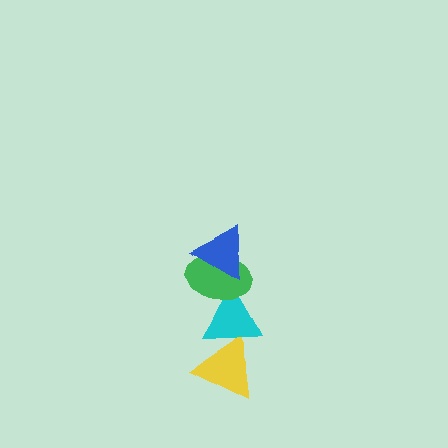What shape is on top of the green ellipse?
The blue triangle is on top of the green ellipse.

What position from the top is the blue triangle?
The blue triangle is 1st from the top.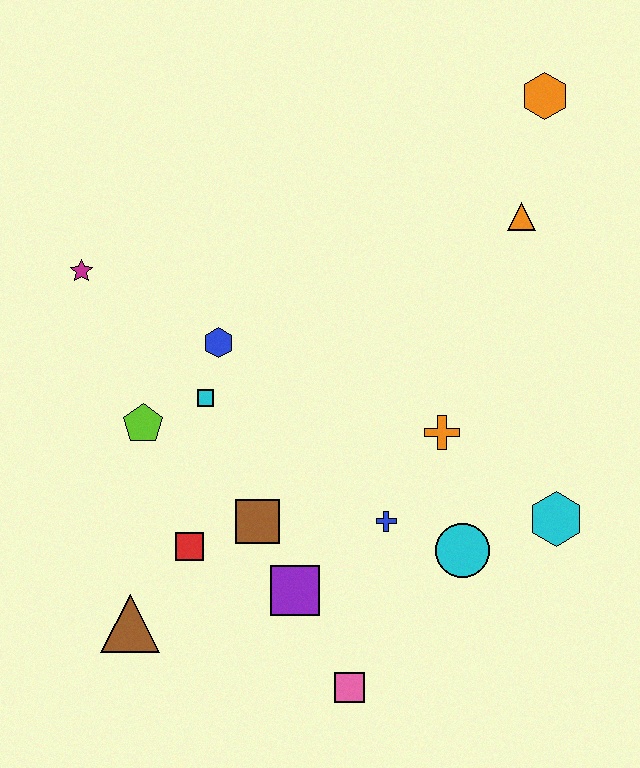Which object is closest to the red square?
The brown square is closest to the red square.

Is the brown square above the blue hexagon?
No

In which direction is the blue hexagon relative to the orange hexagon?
The blue hexagon is to the left of the orange hexagon.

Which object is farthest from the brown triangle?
The orange hexagon is farthest from the brown triangle.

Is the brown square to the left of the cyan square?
No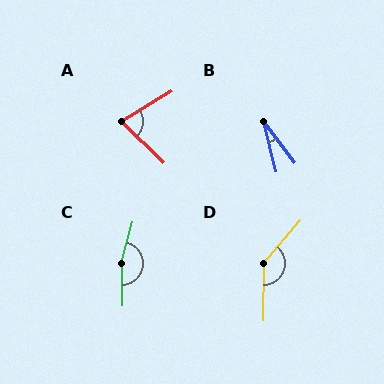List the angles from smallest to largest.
B (23°), A (76°), D (140°), C (163°).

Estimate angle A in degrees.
Approximately 76 degrees.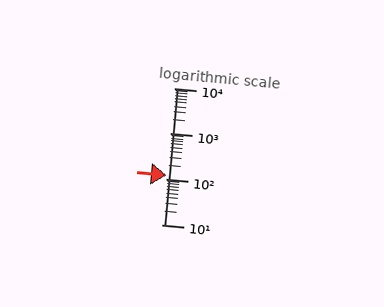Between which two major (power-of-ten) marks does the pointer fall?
The pointer is between 100 and 1000.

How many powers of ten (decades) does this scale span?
The scale spans 3 decades, from 10 to 10000.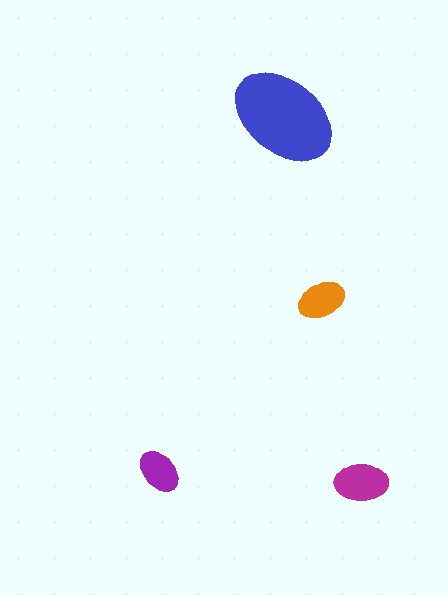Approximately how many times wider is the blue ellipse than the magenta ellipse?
About 2 times wider.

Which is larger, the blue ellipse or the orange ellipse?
The blue one.